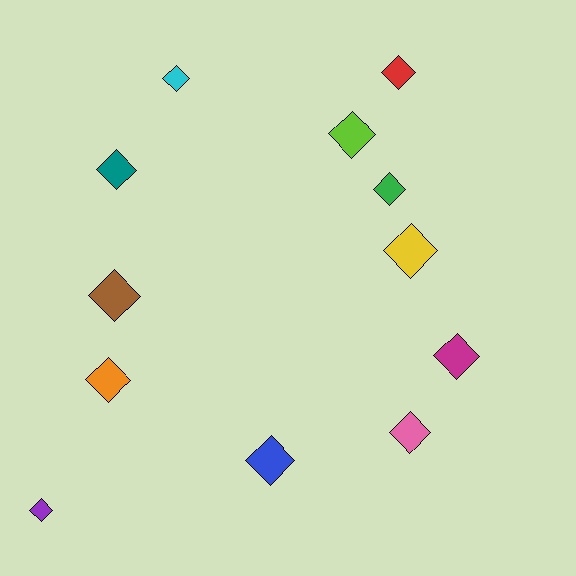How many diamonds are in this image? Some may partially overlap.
There are 12 diamonds.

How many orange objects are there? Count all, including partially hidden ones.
There is 1 orange object.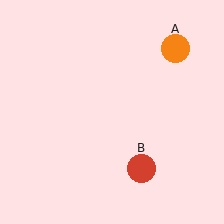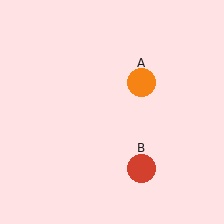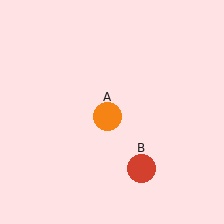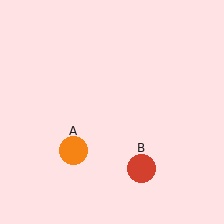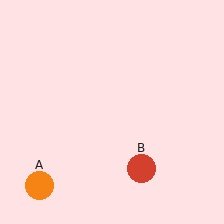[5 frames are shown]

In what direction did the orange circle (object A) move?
The orange circle (object A) moved down and to the left.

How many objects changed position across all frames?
1 object changed position: orange circle (object A).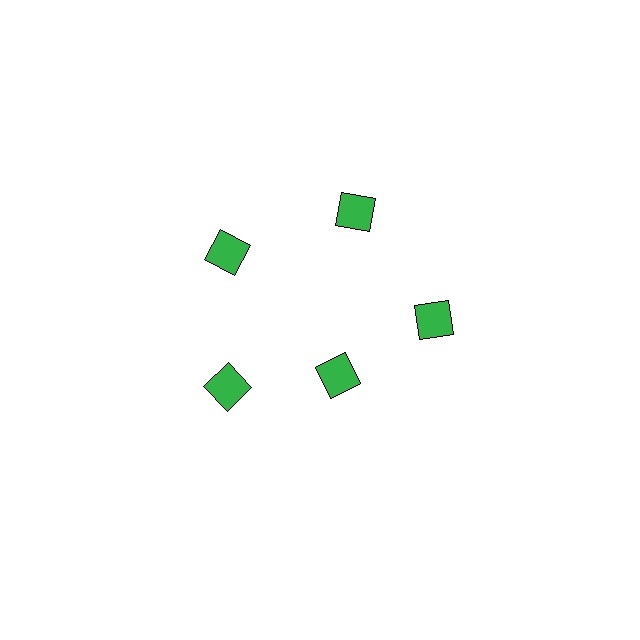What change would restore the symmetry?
The symmetry would be restored by moving it outward, back onto the ring so that all 5 diamonds sit at equal angles and equal distance from the center.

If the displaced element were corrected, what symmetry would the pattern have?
It would have 5-fold rotational symmetry — the pattern would map onto itself every 72 degrees.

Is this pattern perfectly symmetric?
No. The 5 green diamonds are arranged in a ring, but one element near the 5 o'clock position is pulled inward toward the center, breaking the 5-fold rotational symmetry.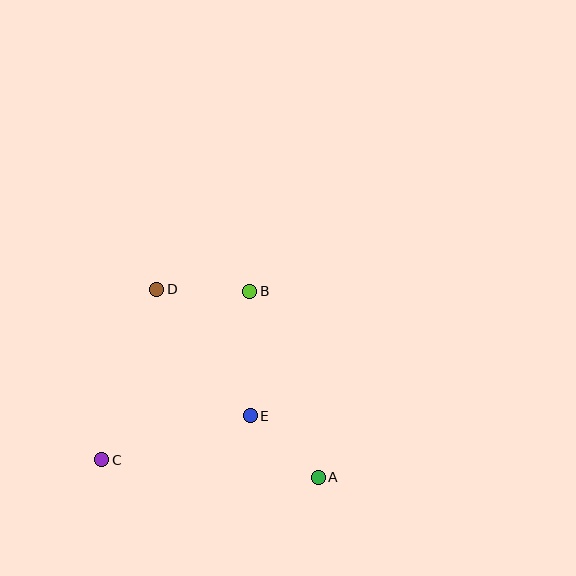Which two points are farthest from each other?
Points A and D are farthest from each other.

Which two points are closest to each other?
Points A and E are closest to each other.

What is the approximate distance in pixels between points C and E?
The distance between C and E is approximately 155 pixels.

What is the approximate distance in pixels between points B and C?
The distance between B and C is approximately 224 pixels.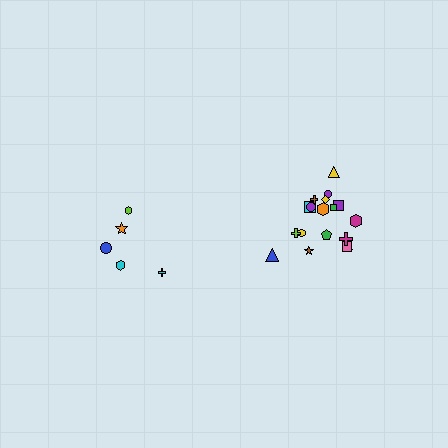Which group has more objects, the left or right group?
The right group.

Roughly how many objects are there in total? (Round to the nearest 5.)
Roughly 25 objects in total.